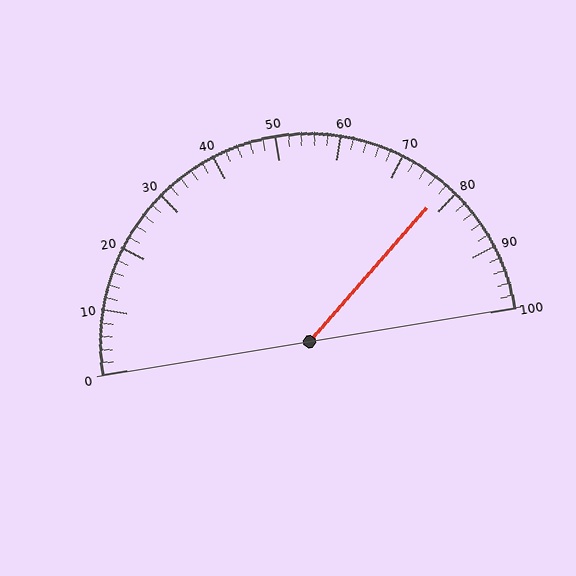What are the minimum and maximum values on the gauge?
The gauge ranges from 0 to 100.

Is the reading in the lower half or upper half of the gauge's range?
The reading is in the upper half of the range (0 to 100).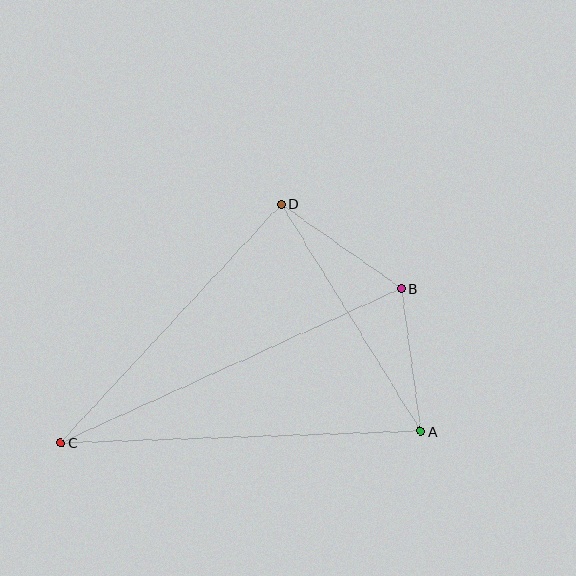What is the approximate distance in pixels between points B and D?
The distance between B and D is approximately 147 pixels.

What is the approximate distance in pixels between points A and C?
The distance between A and C is approximately 361 pixels.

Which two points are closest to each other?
Points A and B are closest to each other.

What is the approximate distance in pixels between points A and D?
The distance between A and D is approximately 267 pixels.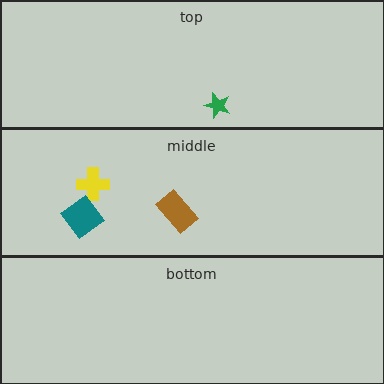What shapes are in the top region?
The green star.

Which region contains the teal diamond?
The middle region.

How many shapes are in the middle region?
3.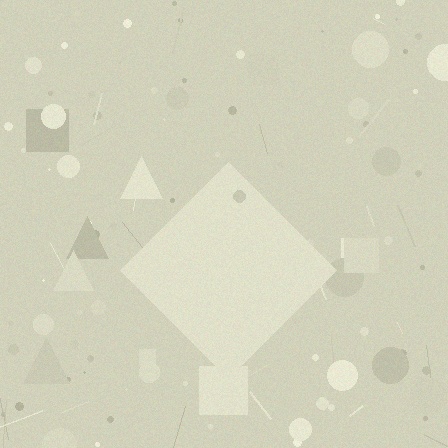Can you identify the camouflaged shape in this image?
The camouflaged shape is a diamond.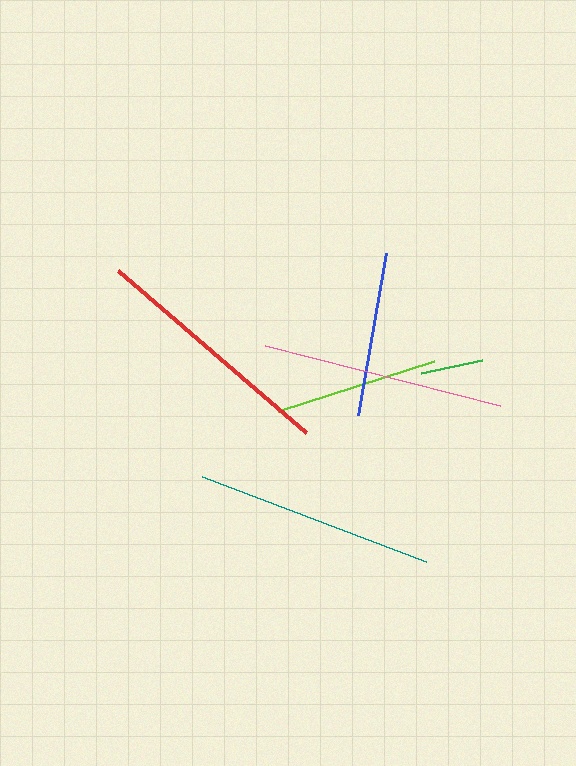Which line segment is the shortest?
The green line is the shortest at approximately 63 pixels.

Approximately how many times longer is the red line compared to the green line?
The red line is approximately 4.0 times the length of the green line.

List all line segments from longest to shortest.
From longest to shortest: red, pink, teal, blue, lime, green.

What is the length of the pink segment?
The pink segment is approximately 242 pixels long.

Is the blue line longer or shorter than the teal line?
The teal line is longer than the blue line.